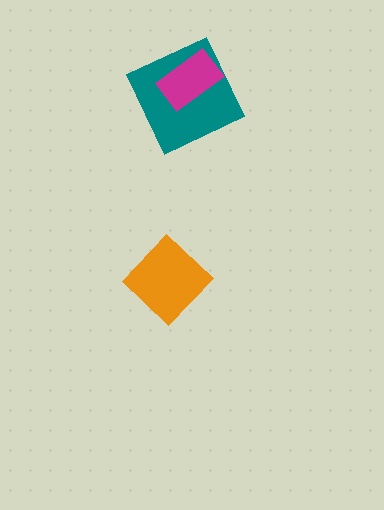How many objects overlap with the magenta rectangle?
1 object overlaps with the magenta rectangle.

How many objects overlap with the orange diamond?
0 objects overlap with the orange diamond.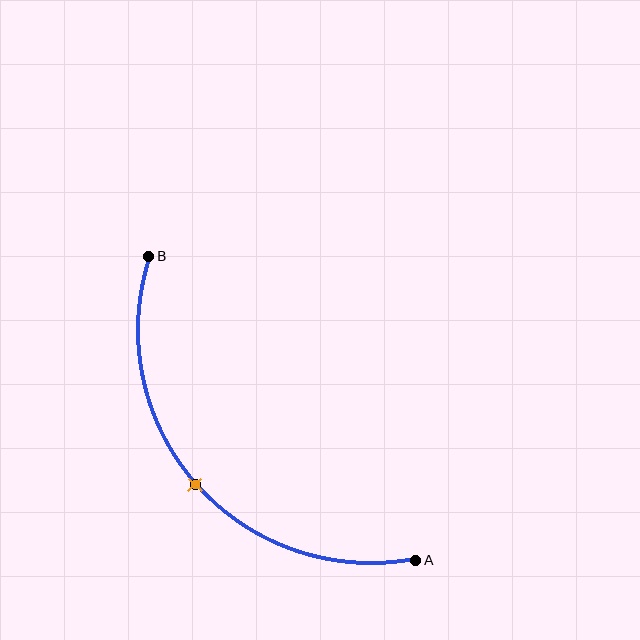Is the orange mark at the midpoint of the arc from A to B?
Yes. The orange mark lies on the arc at equal arc-length from both A and B — it is the arc midpoint.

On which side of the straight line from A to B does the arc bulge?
The arc bulges below and to the left of the straight line connecting A and B.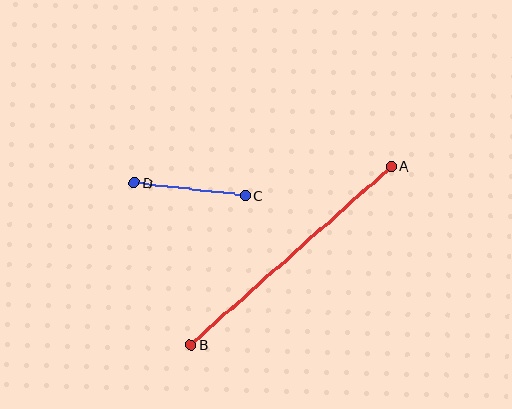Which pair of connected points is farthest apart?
Points A and B are farthest apart.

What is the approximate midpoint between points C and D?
The midpoint is at approximately (190, 189) pixels.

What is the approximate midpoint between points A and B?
The midpoint is at approximately (291, 255) pixels.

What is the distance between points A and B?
The distance is approximately 269 pixels.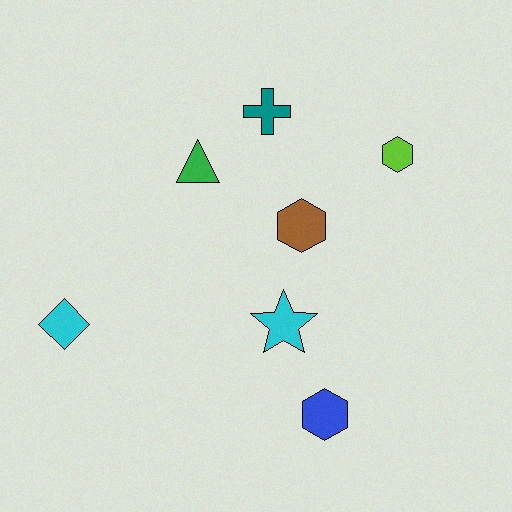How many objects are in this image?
There are 7 objects.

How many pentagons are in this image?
There are no pentagons.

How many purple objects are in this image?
There are no purple objects.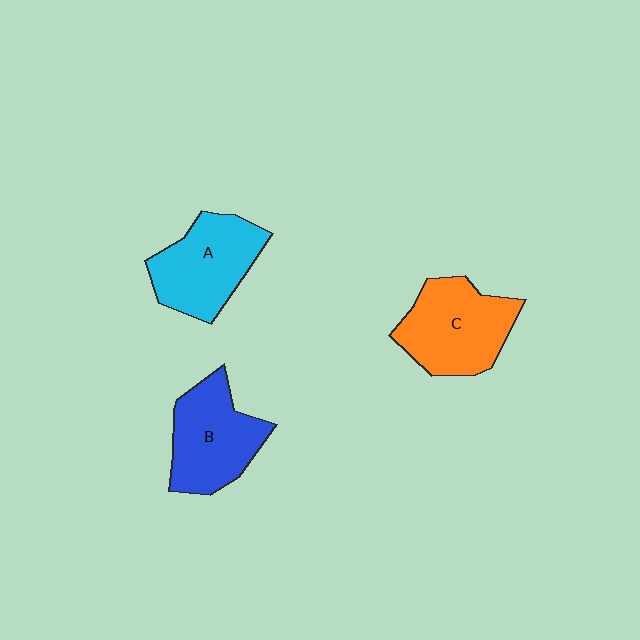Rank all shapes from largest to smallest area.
From largest to smallest: C (orange), A (cyan), B (blue).